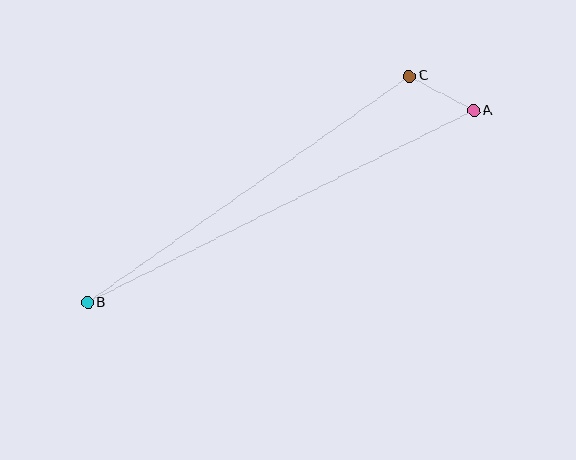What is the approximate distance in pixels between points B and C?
The distance between B and C is approximately 393 pixels.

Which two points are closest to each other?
Points A and C are closest to each other.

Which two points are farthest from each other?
Points A and B are farthest from each other.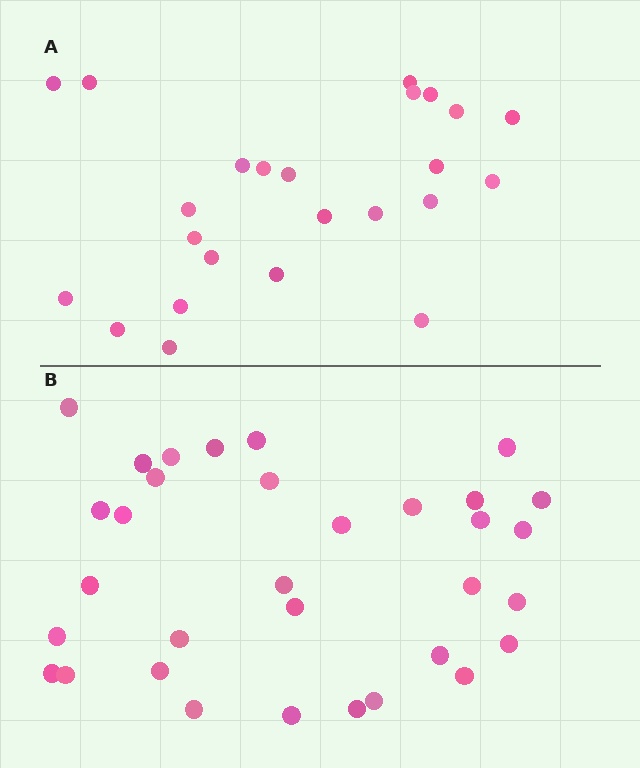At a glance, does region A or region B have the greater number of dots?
Region B (the bottom region) has more dots.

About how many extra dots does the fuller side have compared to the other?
Region B has roughly 8 or so more dots than region A.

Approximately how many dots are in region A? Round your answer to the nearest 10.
About 20 dots. (The exact count is 24, which rounds to 20.)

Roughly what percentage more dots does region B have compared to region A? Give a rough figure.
About 40% more.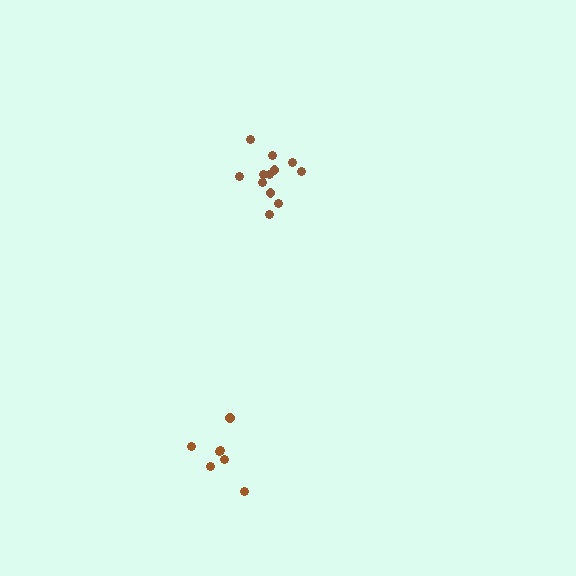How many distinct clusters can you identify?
There are 2 distinct clusters.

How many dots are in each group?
Group 1: 12 dots, Group 2: 7 dots (19 total).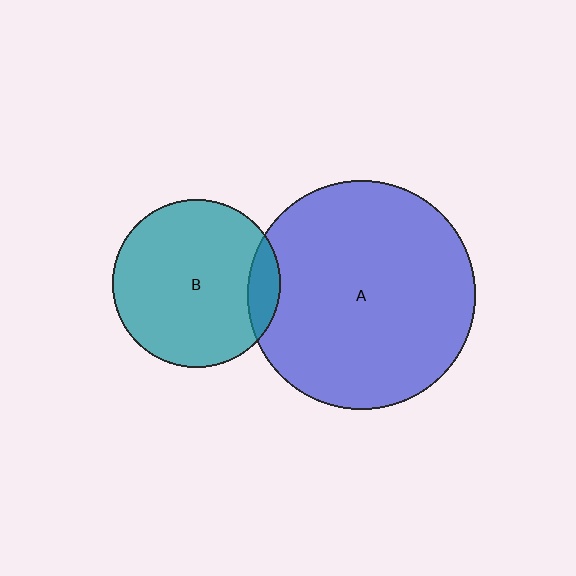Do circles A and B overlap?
Yes.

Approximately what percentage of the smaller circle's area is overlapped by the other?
Approximately 10%.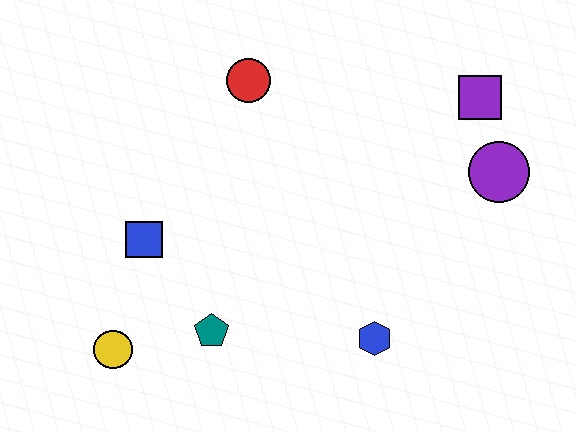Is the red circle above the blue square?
Yes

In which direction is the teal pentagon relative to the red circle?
The teal pentagon is below the red circle.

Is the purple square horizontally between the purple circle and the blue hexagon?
Yes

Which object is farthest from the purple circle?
The yellow circle is farthest from the purple circle.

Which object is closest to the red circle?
The blue square is closest to the red circle.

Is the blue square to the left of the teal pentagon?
Yes